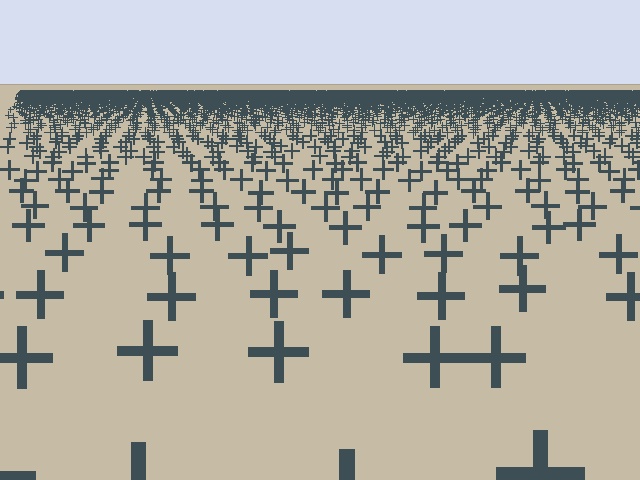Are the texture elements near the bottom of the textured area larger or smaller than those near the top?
Larger. Near the bottom, elements are closer to the viewer and appear at a bigger on-screen size.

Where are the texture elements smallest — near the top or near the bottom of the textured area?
Near the top.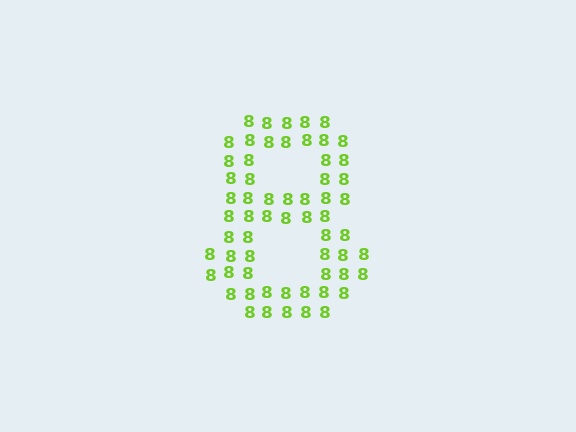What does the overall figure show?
The overall figure shows the digit 8.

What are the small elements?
The small elements are digit 8's.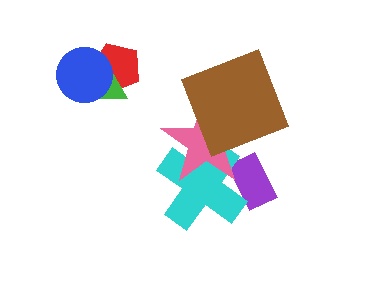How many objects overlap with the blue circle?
2 objects overlap with the blue circle.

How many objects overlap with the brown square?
1 object overlaps with the brown square.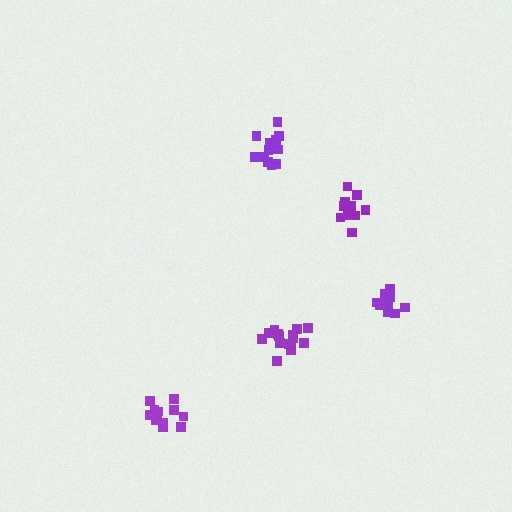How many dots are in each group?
Group 1: 16 dots, Group 2: 12 dots, Group 3: 12 dots, Group 4: 11 dots, Group 5: 12 dots (63 total).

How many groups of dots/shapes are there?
There are 5 groups.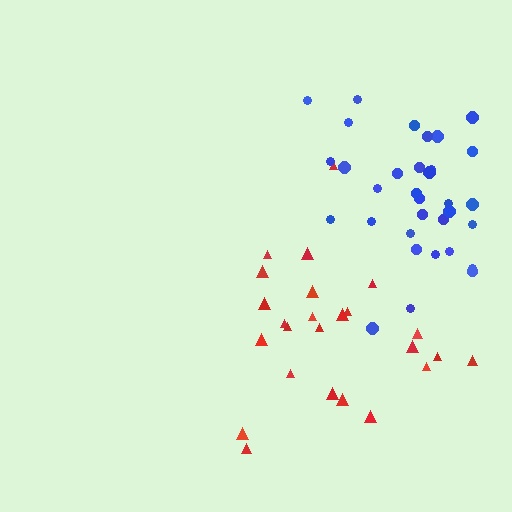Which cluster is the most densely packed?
Blue.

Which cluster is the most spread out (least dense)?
Red.